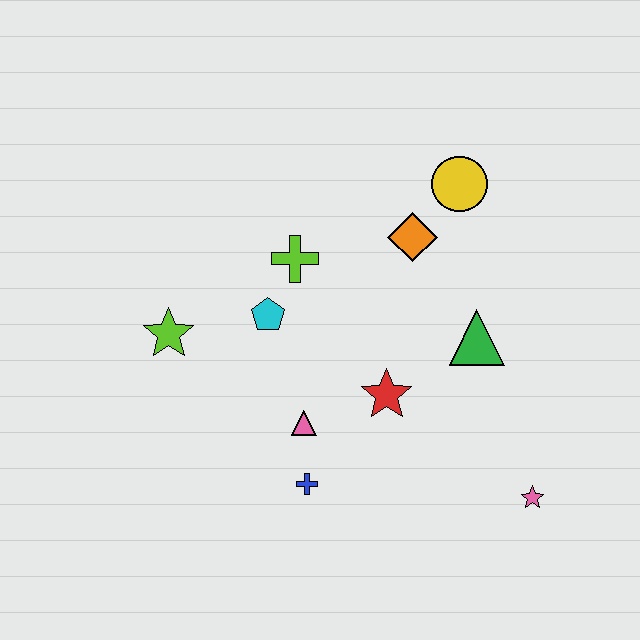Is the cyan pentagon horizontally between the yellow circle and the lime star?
Yes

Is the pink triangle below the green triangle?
Yes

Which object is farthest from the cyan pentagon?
The pink star is farthest from the cyan pentagon.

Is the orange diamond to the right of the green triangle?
No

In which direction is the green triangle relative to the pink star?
The green triangle is above the pink star.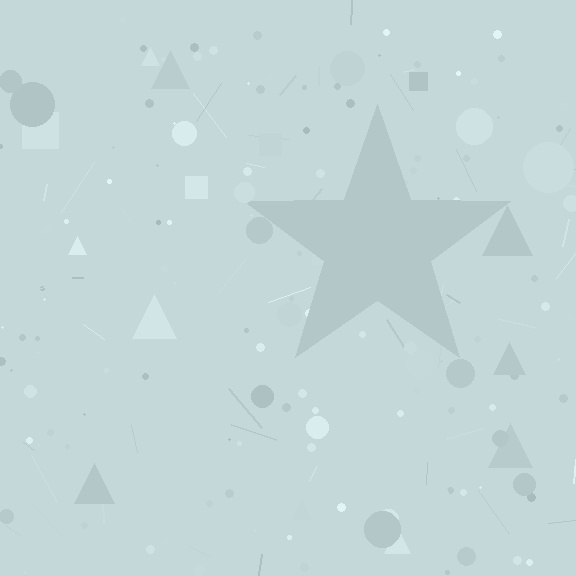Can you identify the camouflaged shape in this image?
The camouflaged shape is a star.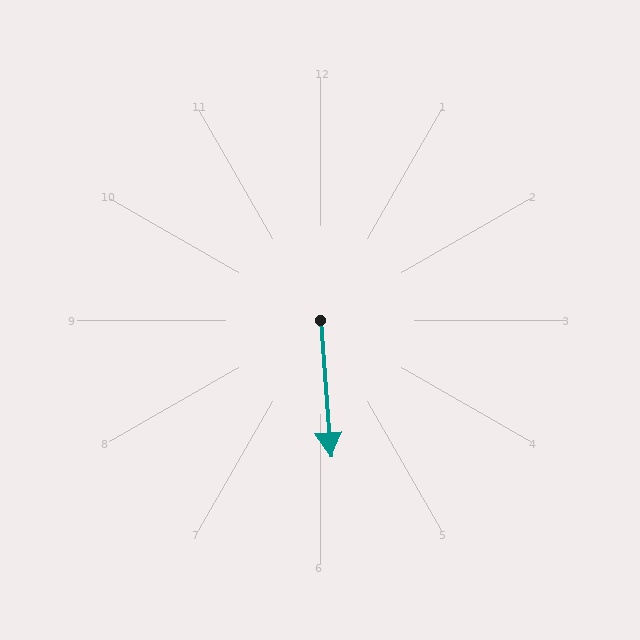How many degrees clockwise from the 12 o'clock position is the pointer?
Approximately 176 degrees.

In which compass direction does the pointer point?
South.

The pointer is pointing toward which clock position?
Roughly 6 o'clock.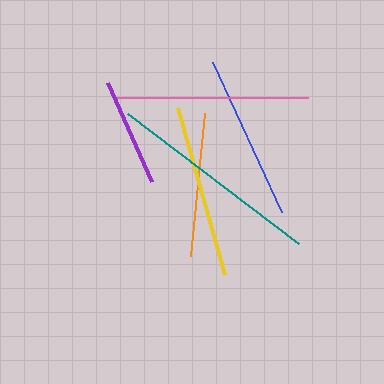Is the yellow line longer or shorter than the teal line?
The teal line is longer than the yellow line.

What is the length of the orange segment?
The orange segment is approximately 144 pixels long.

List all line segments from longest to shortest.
From longest to shortest: teal, pink, yellow, blue, orange, purple.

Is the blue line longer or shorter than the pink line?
The pink line is longer than the blue line.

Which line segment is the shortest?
The purple line is the shortest at approximately 109 pixels.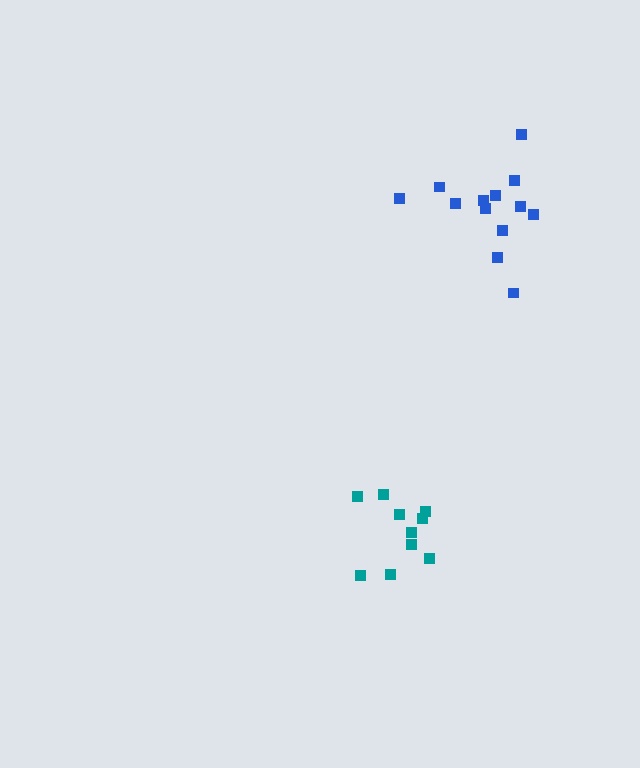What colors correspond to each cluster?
The clusters are colored: blue, teal.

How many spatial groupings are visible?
There are 2 spatial groupings.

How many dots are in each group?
Group 1: 13 dots, Group 2: 10 dots (23 total).